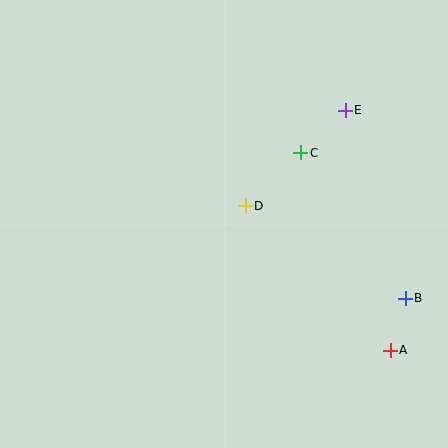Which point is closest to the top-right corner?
Point E is closest to the top-right corner.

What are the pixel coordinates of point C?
Point C is at (301, 153).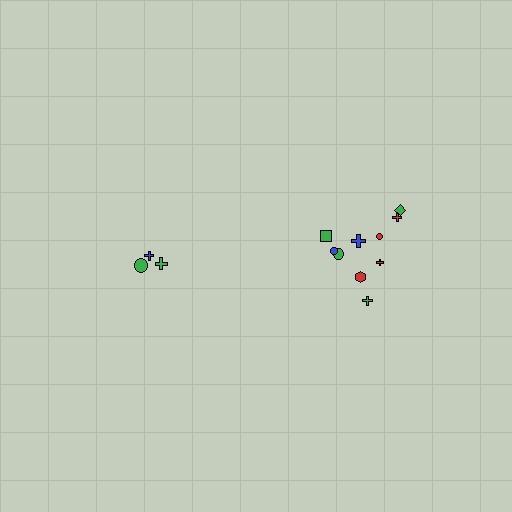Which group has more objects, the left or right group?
The right group.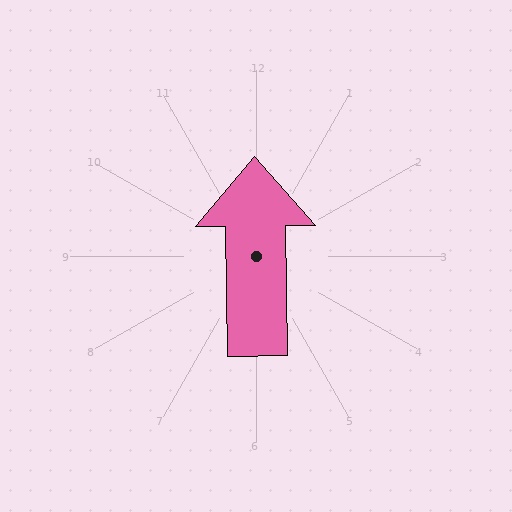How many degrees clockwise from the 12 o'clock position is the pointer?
Approximately 359 degrees.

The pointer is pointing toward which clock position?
Roughly 12 o'clock.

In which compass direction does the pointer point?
North.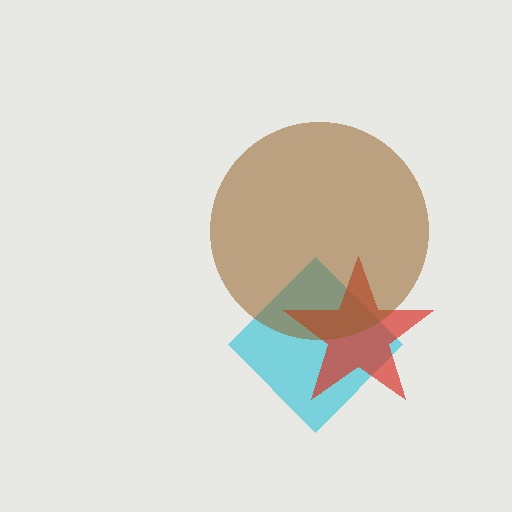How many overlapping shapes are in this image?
There are 3 overlapping shapes in the image.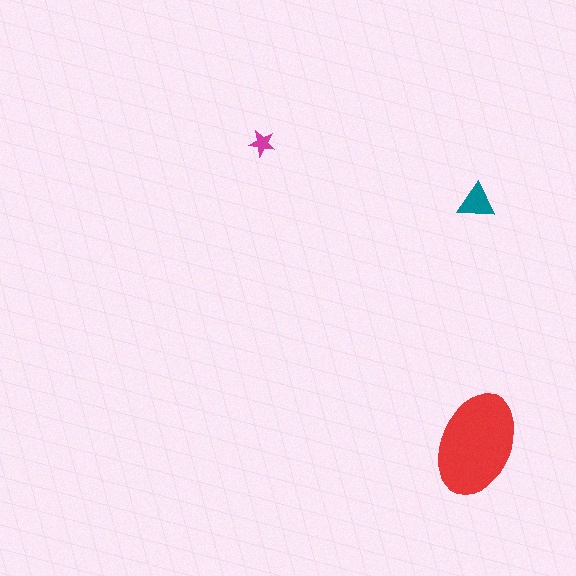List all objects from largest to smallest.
The red ellipse, the teal triangle, the magenta star.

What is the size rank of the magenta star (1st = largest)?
3rd.